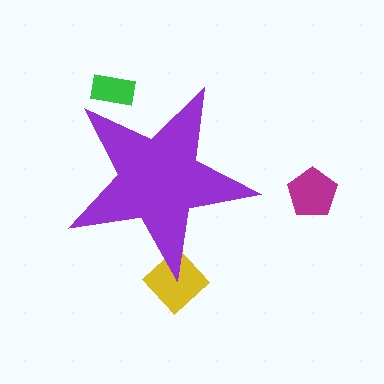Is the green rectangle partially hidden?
Yes, the green rectangle is partially hidden behind the purple star.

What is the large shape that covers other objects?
A purple star.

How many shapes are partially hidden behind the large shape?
2 shapes are partially hidden.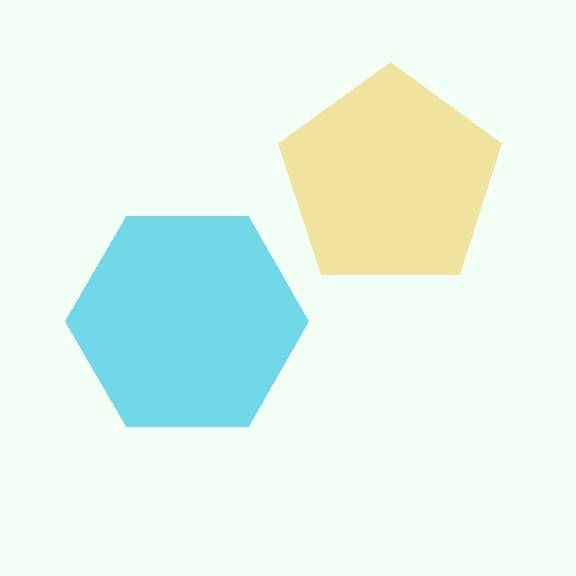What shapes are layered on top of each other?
The layered shapes are: a cyan hexagon, a yellow pentagon.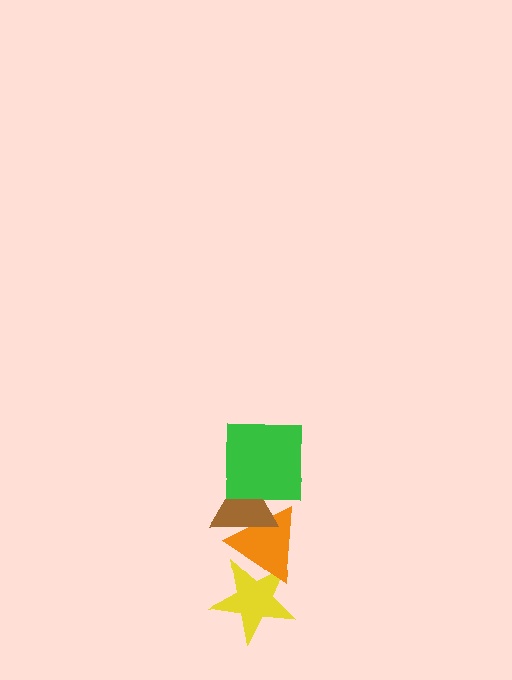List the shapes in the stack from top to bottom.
From top to bottom: the green square, the brown triangle, the orange triangle, the yellow star.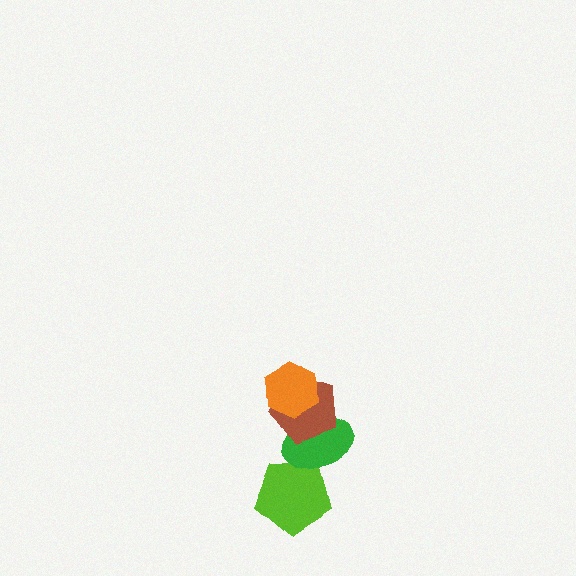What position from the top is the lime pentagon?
The lime pentagon is 4th from the top.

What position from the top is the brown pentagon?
The brown pentagon is 2nd from the top.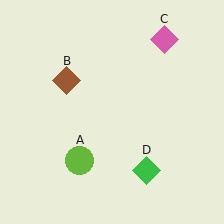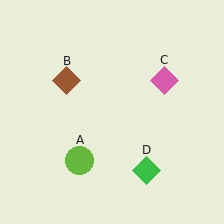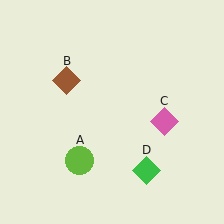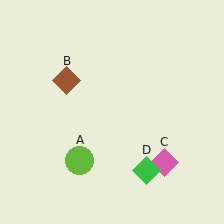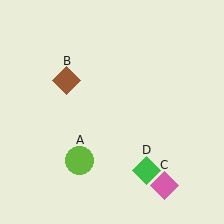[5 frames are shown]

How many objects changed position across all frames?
1 object changed position: pink diamond (object C).